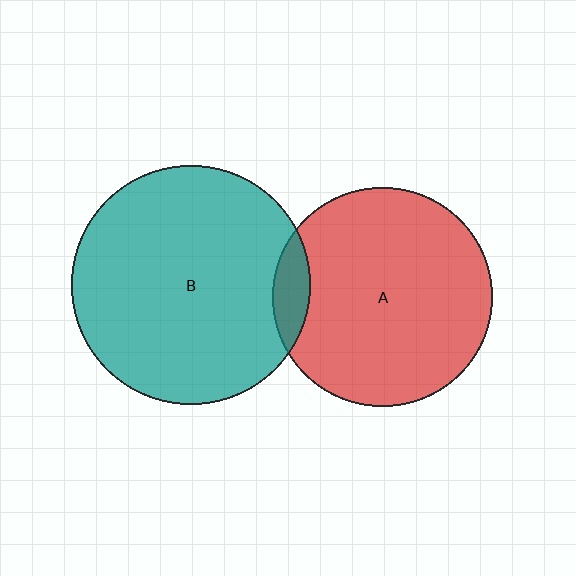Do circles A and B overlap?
Yes.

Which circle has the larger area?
Circle B (teal).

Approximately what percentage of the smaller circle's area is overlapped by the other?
Approximately 10%.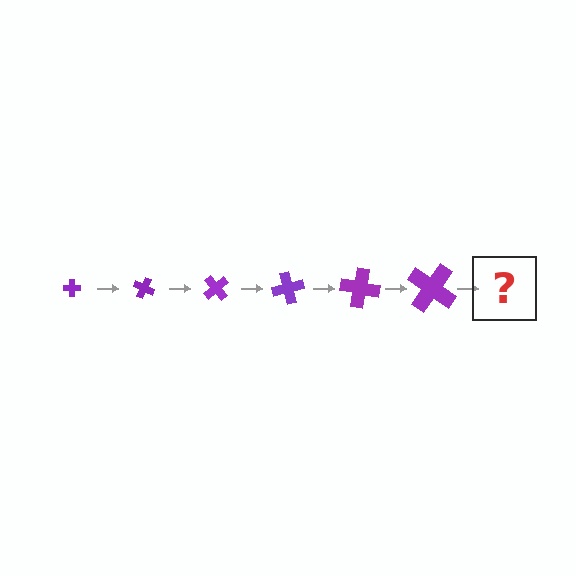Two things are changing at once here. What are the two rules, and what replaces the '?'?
The two rules are that the cross grows larger each step and it rotates 25 degrees each step. The '?' should be a cross, larger than the previous one and rotated 150 degrees from the start.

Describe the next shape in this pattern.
It should be a cross, larger than the previous one and rotated 150 degrees from the start.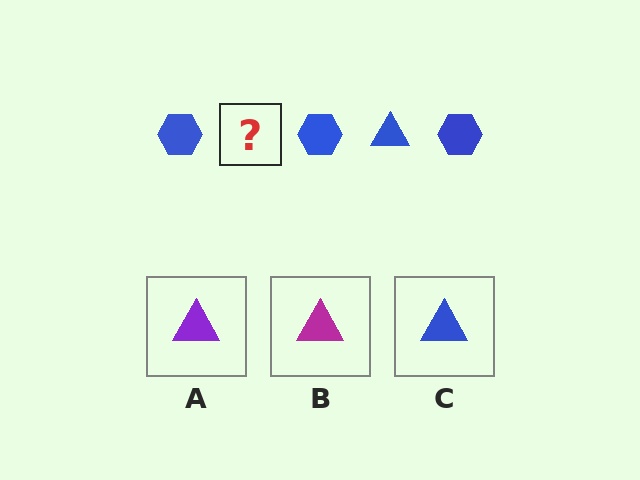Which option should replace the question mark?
Option C.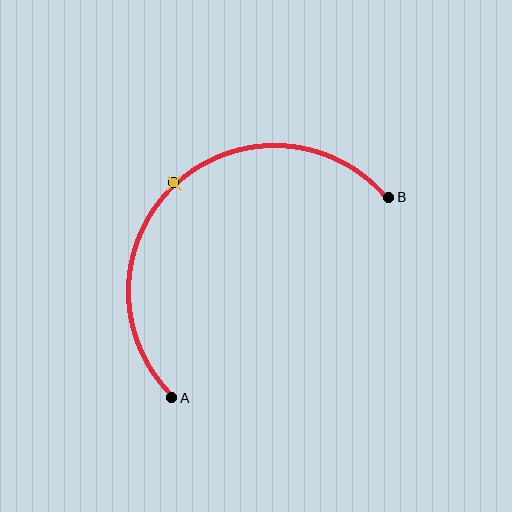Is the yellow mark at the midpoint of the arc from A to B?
Yes. The yellow mark lies on the arc at equal arc-length from both A and B — it is the arc midpoint.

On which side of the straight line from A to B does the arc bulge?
The arc bulges above and to the left of the straight line connecting A and B.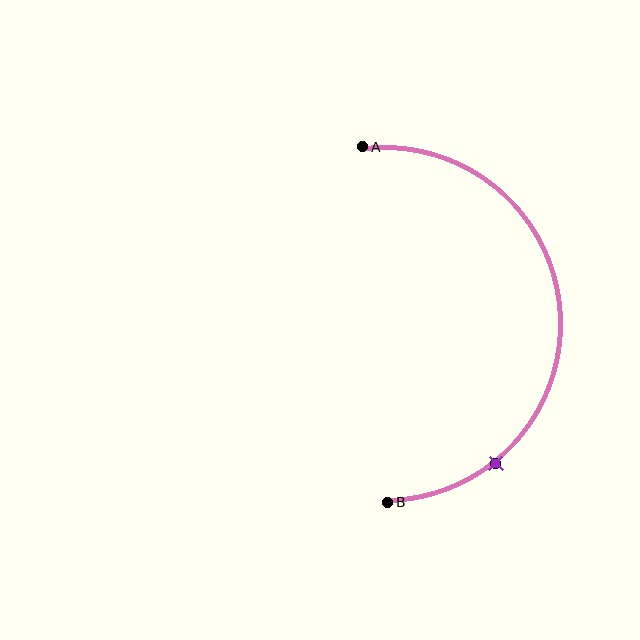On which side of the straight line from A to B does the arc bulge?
The arc bulges to the right of the straight line connecting A and B.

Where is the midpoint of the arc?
The arc midpoint is the point on the curve farthest from the straight line joining A and B. It sits to the right of that line.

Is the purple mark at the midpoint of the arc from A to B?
No. The purple mark lies on the arc but is closer to endpoint B. The arc midpoint would be at the point on the curve equidistant along the arc from both A and B.